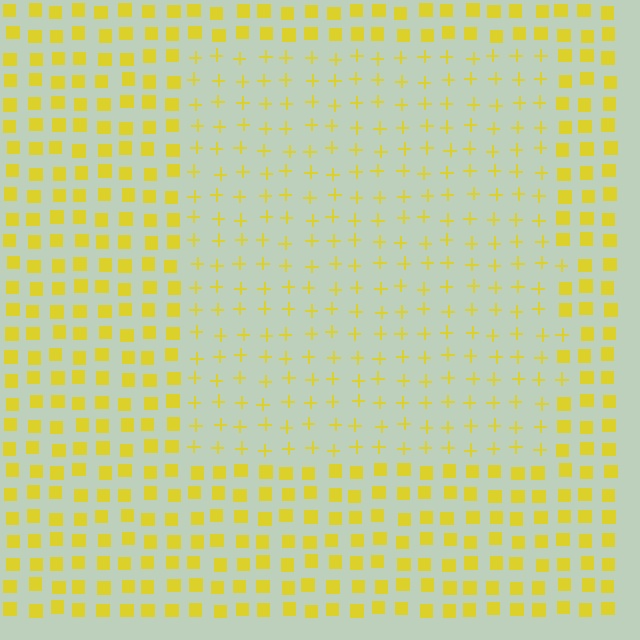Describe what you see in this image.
The image is filled with small yellow elements arranged in a uniform grid. A rectangle-shaped region contains plus signs, while the surrounding area contains squares. The boundary is defined purely by the change in element shape.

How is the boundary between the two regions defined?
The boundary is defined by a change in element shape: plus signs inside vs. squares outside. All elements share the same color and spacing.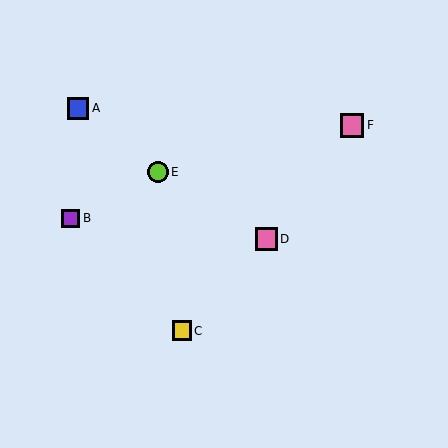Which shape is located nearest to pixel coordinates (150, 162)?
The lime circle (labeled E) at (158, 172) is nearest to that location.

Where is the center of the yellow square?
The center of the yellow square is at (182, 331).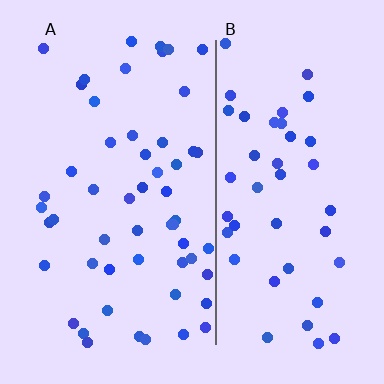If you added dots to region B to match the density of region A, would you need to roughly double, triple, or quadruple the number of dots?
Approximately double.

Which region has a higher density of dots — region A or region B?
A (the left).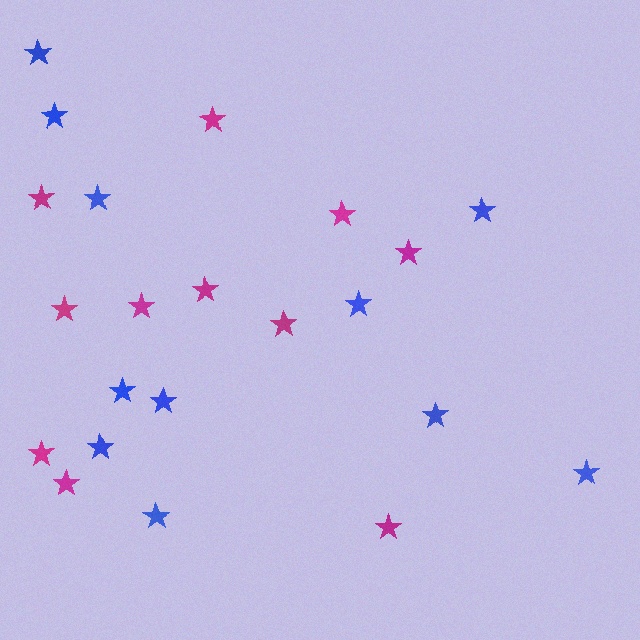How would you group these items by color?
There are 2 groups: one group of magenta stars (11) and one group of blue stars (11).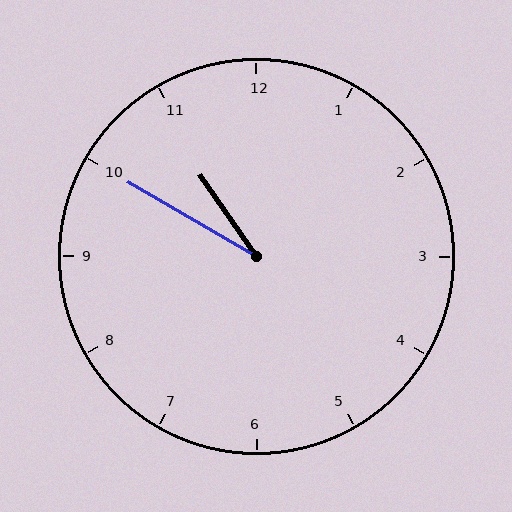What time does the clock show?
10:50.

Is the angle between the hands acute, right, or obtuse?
It is acute.